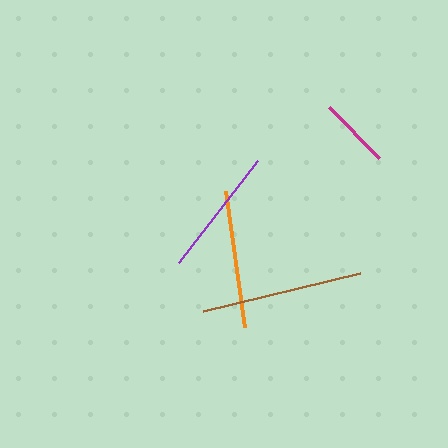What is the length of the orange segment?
The orange segment is approximately 137 pixels long.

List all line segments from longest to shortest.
From longest to shortest: brown, orange, purple, magenta.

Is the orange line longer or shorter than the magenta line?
The orange line is longer than the magenta line.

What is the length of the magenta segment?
The magenta segment is approximately 71 pixels long.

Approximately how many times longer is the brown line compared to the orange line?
The brown line is approximately 1.2 times the length of the orange line.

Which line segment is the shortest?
The magenta line is the shortest at approximately 71 pixels.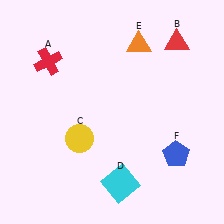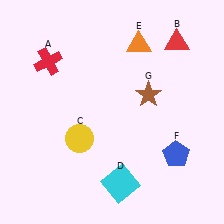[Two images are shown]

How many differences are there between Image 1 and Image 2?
There is 1 difference between the two images.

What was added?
A brown star (G) was added in Image 2.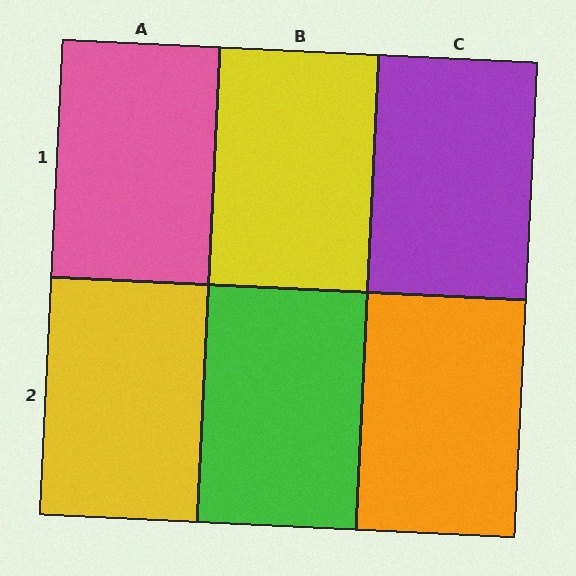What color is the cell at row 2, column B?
Green.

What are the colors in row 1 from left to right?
Pink, yellow, purple.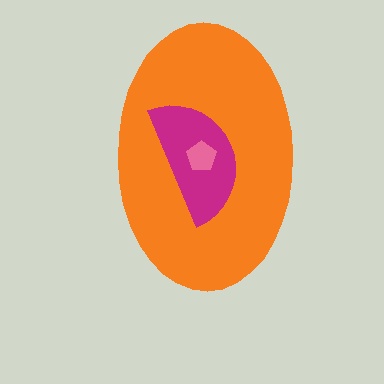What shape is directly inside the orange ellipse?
The magenta semicircle.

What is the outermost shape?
The orange ellipse.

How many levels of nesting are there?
3.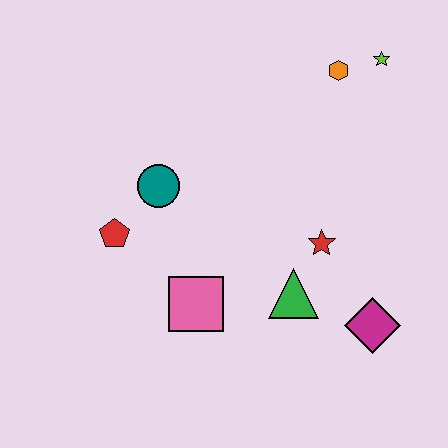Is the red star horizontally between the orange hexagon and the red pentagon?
Yes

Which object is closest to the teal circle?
The red pentagon is closest to the teal circle.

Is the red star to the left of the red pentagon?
No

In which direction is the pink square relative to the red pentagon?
The pink square is to the right of the red pentagon.